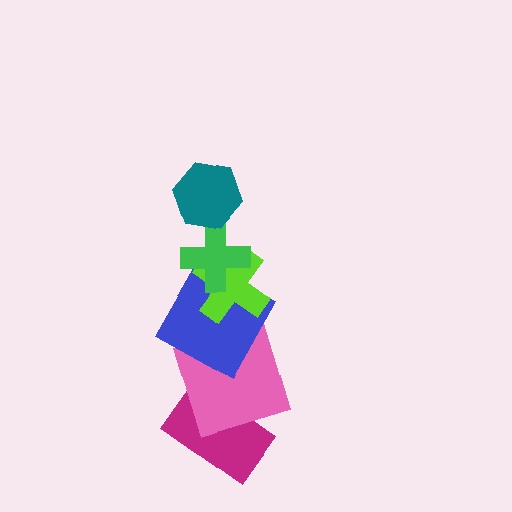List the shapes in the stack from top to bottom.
From top to bottom: the teal hexagon, the green cross, the lime cross, the blue square, the pink square, the magenta rectangle.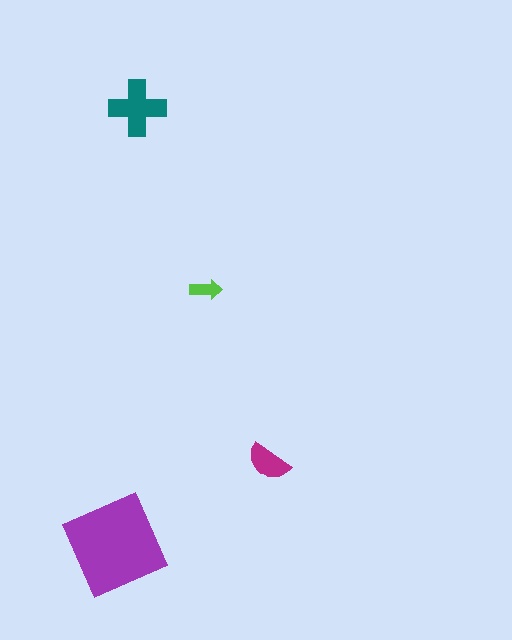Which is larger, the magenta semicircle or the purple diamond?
The purple diamond.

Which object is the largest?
The purple diamond.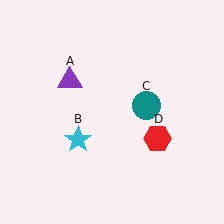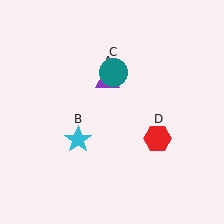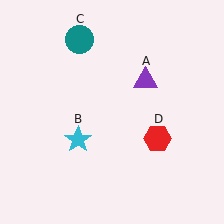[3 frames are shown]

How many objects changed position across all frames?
2 objects changed position: purple triangle (object A), teal circle (object C).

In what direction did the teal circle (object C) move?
The teal circle (object C) moved up and to the left.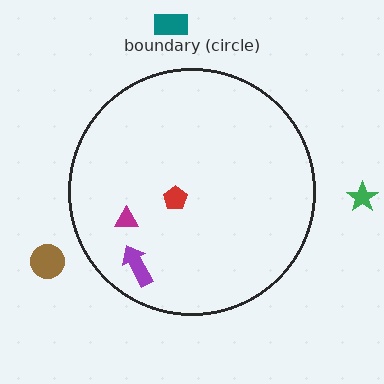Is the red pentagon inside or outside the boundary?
Inside.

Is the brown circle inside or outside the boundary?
Outside.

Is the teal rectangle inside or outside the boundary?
Outside.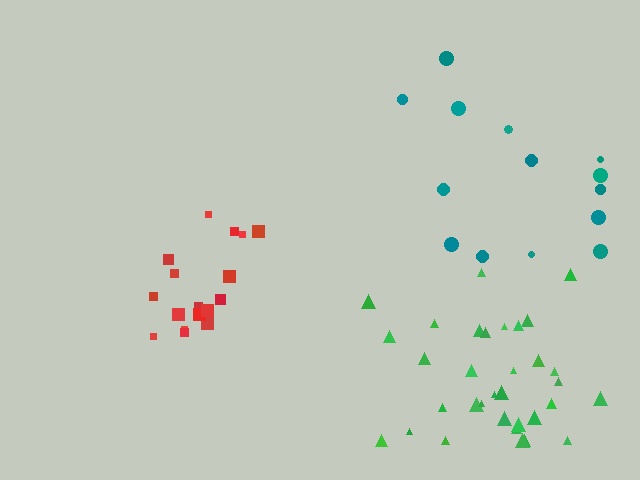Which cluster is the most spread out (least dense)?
Teal.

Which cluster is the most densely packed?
Green.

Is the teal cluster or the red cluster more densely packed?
Red.